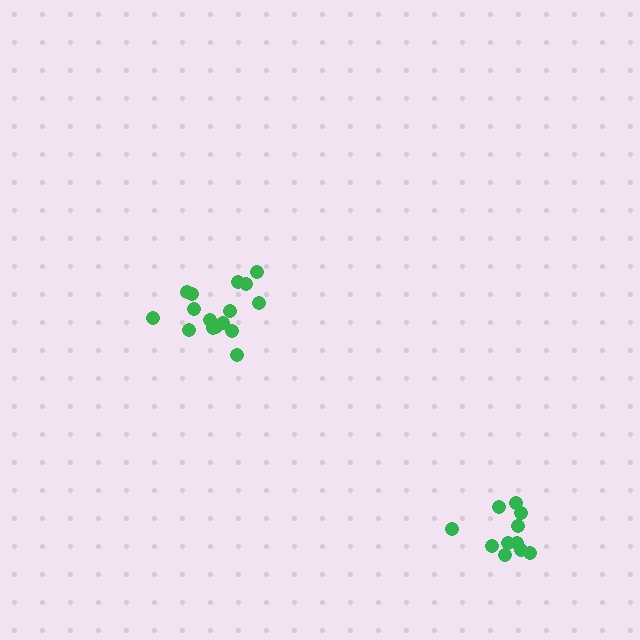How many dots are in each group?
Group 1: 11 dots, Group 2: 16 dots (27 total).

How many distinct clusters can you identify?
There are 2 distinct clusters.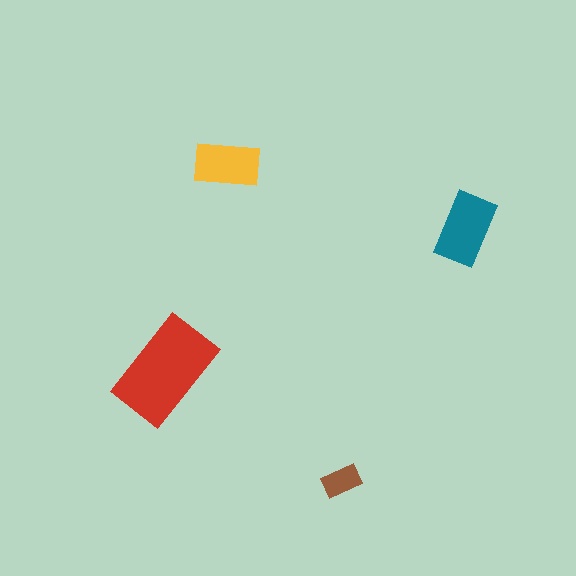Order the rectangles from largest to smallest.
the red one, the teal one, the yellow one, the brown one.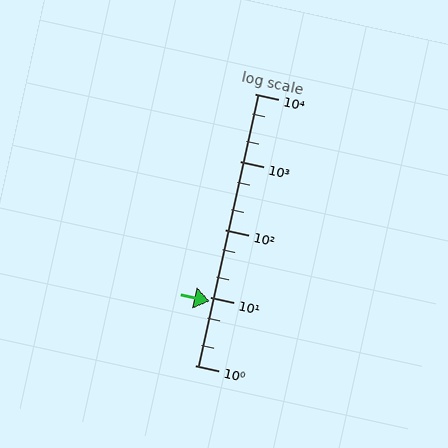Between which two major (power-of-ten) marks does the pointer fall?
The pointer is between 1 and 10.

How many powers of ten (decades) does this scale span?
The scale spans 4 decades, from 1 to 10000.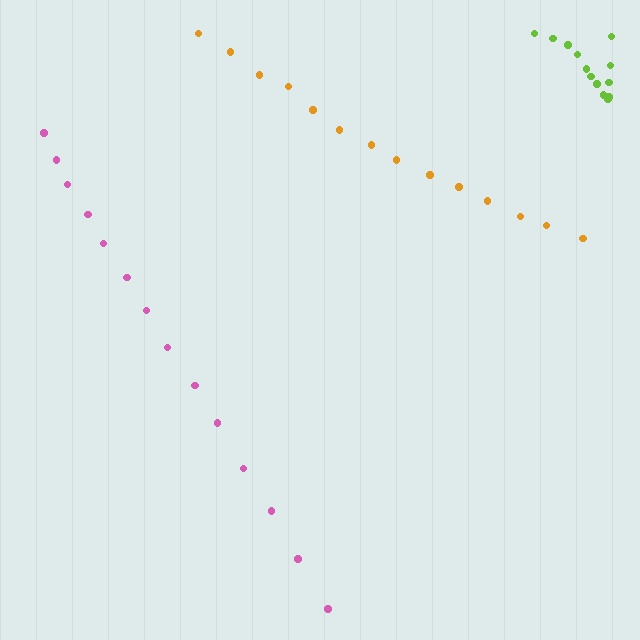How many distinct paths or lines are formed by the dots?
There are 3 distinct paths.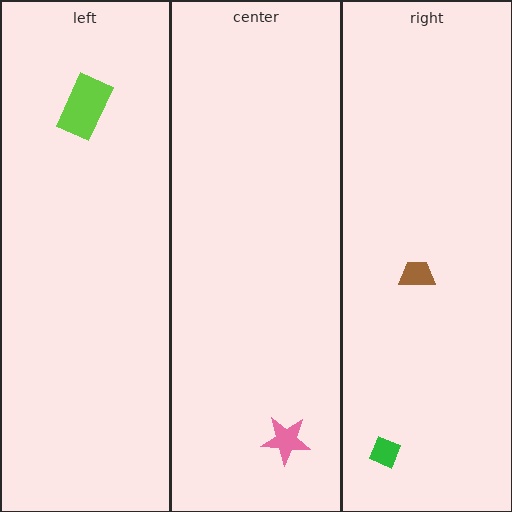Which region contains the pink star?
The center region.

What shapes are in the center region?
The pink star.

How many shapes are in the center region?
1.